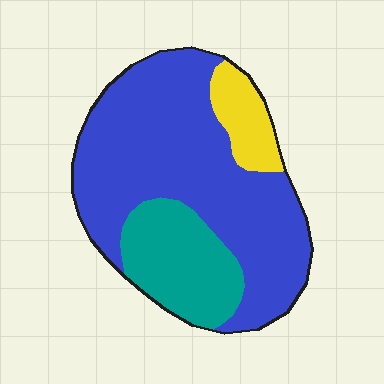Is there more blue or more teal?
Blue.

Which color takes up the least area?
Yellow, at roughly 10%.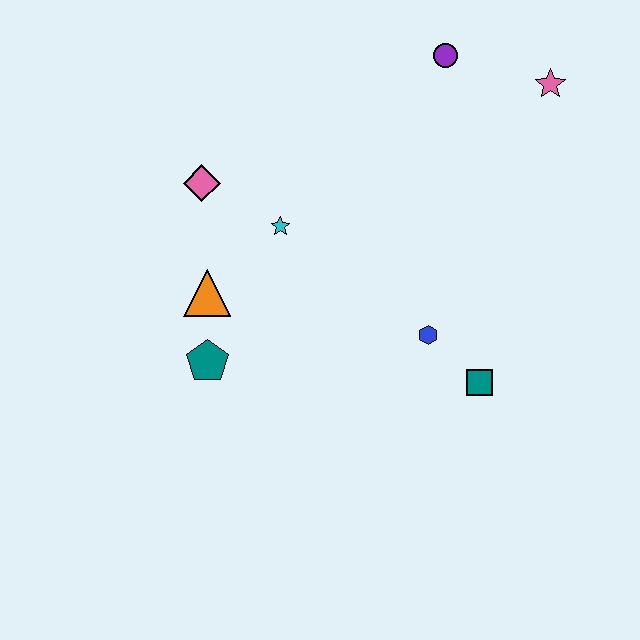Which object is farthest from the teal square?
The pink diamond is farthest from the teal square.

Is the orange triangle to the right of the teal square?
No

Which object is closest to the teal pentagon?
The orange triangle is closest to the teal pentagon.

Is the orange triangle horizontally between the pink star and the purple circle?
No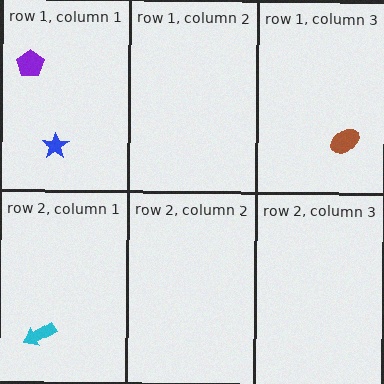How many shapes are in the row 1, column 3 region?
1.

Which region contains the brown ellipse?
The row 1, column 3 region.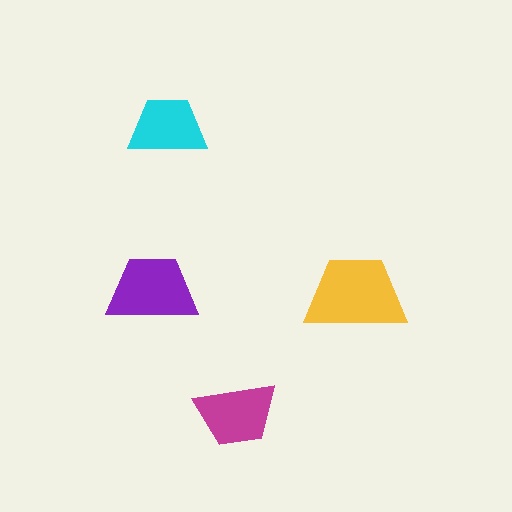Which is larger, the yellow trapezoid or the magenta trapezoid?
The yellow one.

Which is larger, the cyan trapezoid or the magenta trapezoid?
The magenta one.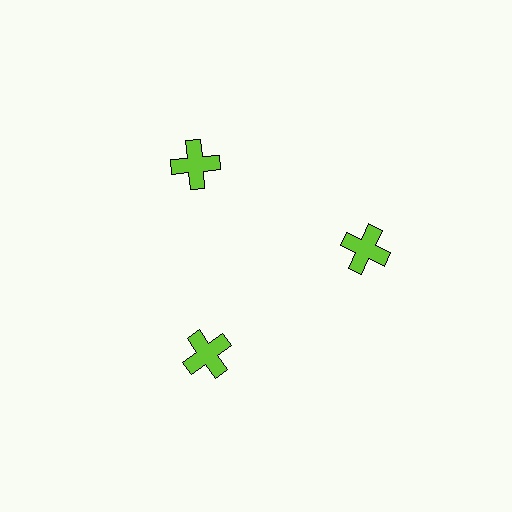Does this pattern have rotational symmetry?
Yes, this pattern has 3-fold rotational symmetry. It looks the same after rotating 120 degrees around the center.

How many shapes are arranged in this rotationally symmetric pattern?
There are 3 shapes, arranged in 3 groups of 1.